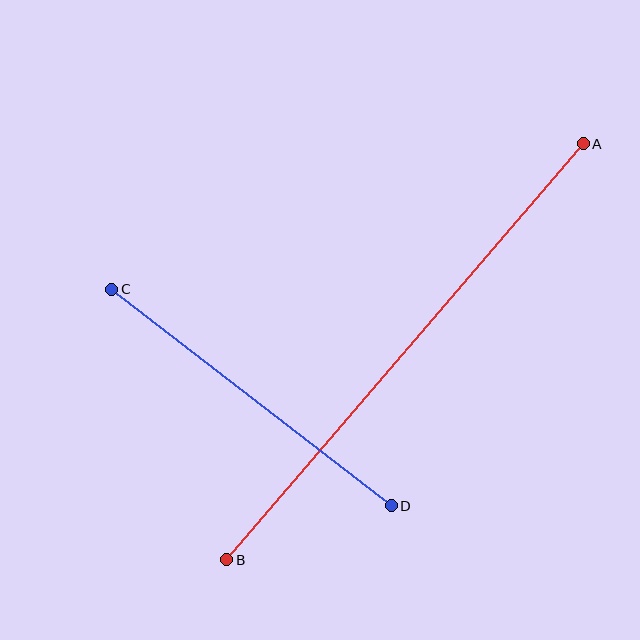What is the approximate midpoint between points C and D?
The midpoint is at approximately (252, 397) pixels.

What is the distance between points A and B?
The distance is approximately 548 pixels.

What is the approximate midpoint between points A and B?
The midpoint is at approximately (405, 352) pixels.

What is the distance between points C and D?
The distance is approximately 353 pixels.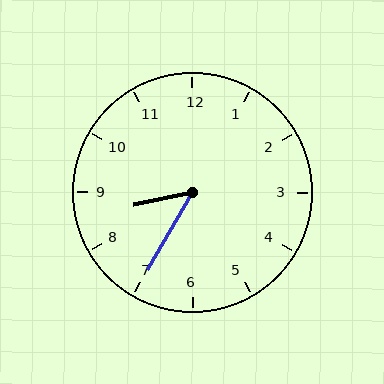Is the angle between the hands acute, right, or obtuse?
It is acute.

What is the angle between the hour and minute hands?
Approximately 48 degrees.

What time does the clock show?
8:35.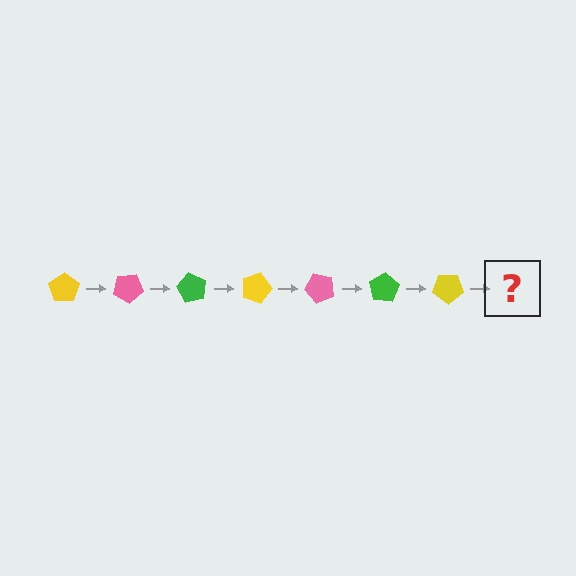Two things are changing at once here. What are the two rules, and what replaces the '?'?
The two rules are that it rotates 30 degrees each step and the color cycles through yellow, pink, and green. The '?' should be a pink pentagon, rotated 210 degrees from the start.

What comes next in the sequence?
The next element should be a pink pentagon, rotated 210 degrees from the start.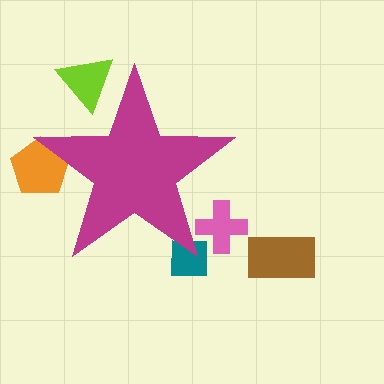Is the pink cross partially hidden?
Yes, the pink cross is partially hidden behind the magenta star.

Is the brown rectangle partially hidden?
No, the brown rectangle is fully visible.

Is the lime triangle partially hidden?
Yes, the lime triangle is partially hidden behind the magenta star.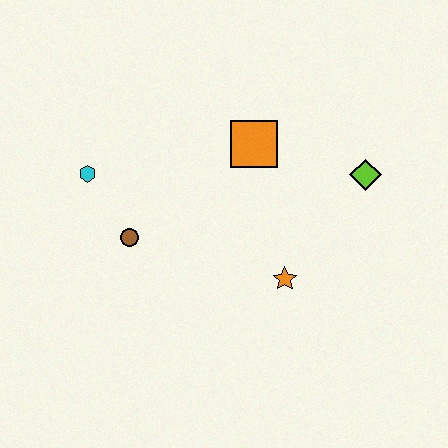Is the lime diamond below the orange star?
No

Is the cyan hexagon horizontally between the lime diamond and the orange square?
No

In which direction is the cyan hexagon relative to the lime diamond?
The cyan hexagon is to the left of the lime diamond.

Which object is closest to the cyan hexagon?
The brown circle is closest to the cyan hexagon.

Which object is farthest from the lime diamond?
The cyan hexagon is farthest from the lime diamond.